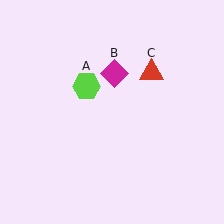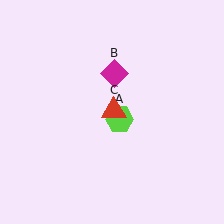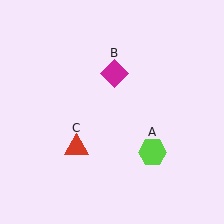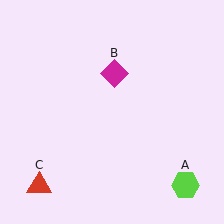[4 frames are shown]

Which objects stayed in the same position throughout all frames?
Magenta diamond (object B) remained stationary.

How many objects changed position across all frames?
2 objects changed position: lime hexagon (object A), red triangle (object C).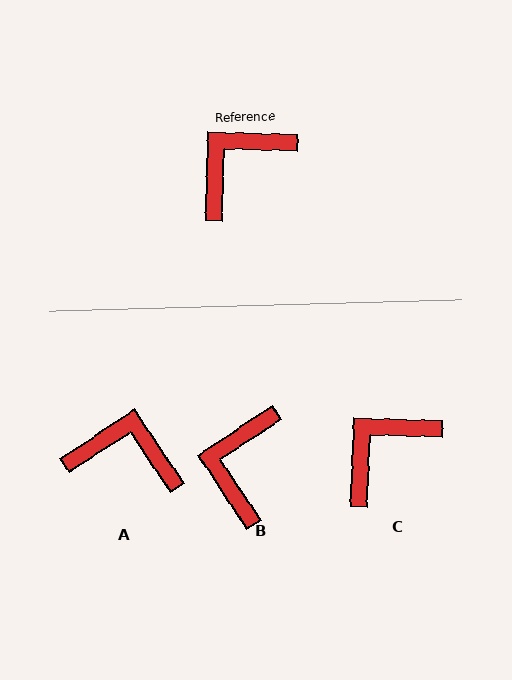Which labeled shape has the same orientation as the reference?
C.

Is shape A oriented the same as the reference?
No, it is off by about 54 degrees.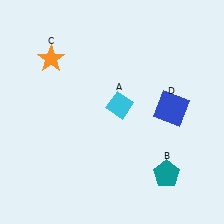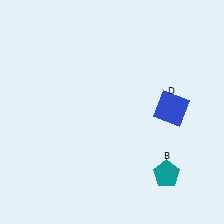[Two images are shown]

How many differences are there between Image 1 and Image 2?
There are 2 differences between the two images.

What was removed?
The orange star (C), the cyan diamond (A) were removed in Image 2.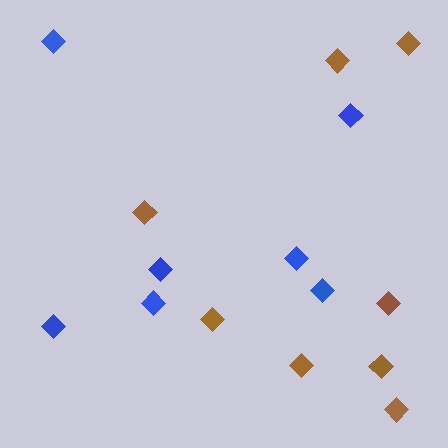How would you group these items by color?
There are 2 groups: one group of brown diamonds (8) and one group of blue diamonds (7).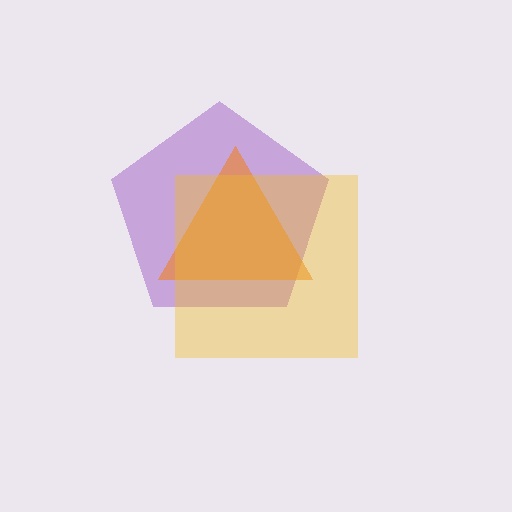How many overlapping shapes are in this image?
There are 3 overlapping shapes in the image.